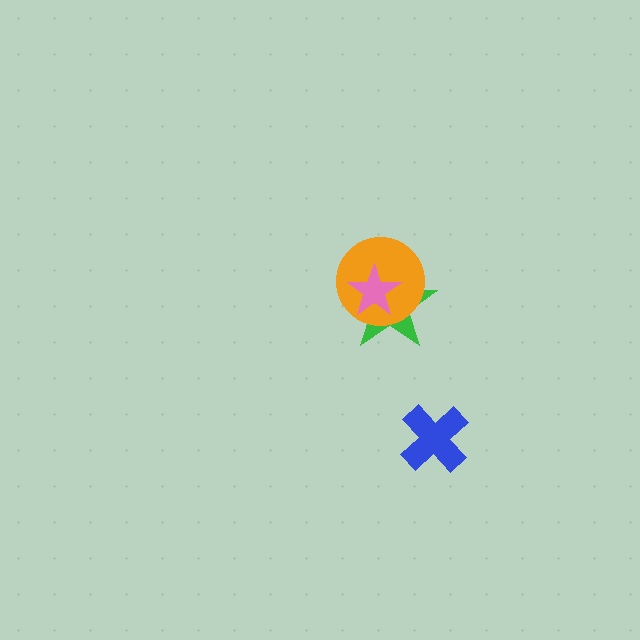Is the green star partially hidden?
Yes, it is partially covered by another shape.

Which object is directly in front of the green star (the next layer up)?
The orange circle is directly in front of the green star.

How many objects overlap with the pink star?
2 objects overlap with the pink star.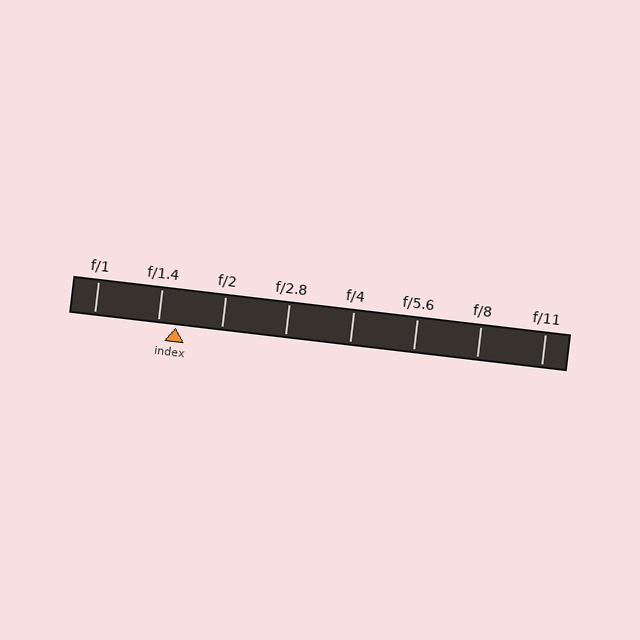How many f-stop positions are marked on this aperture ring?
There are 8 f-stop positions marked.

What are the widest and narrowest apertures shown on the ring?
The widest aperture shown is f/1 and the narrowest is f/11.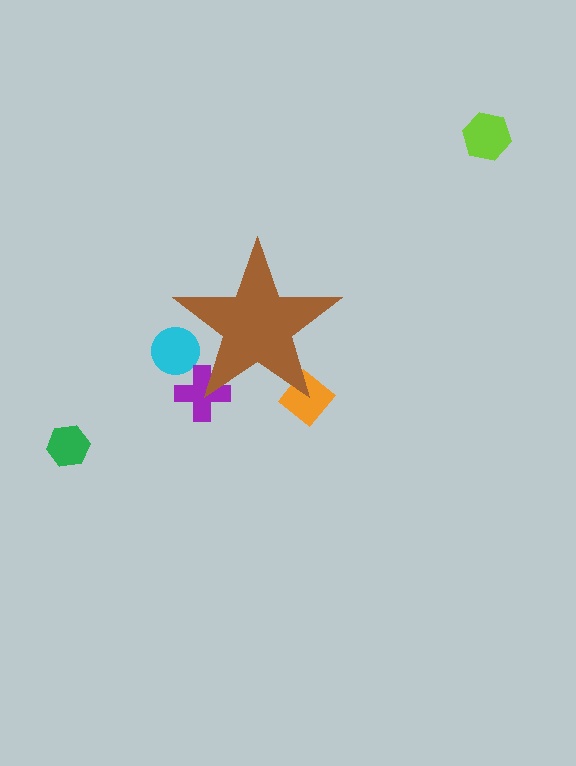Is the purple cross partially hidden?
Yes, the purple cross is partially hidden behind the brown star.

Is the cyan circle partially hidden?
Yes, the cyan circle is partially hidden behind the brown star.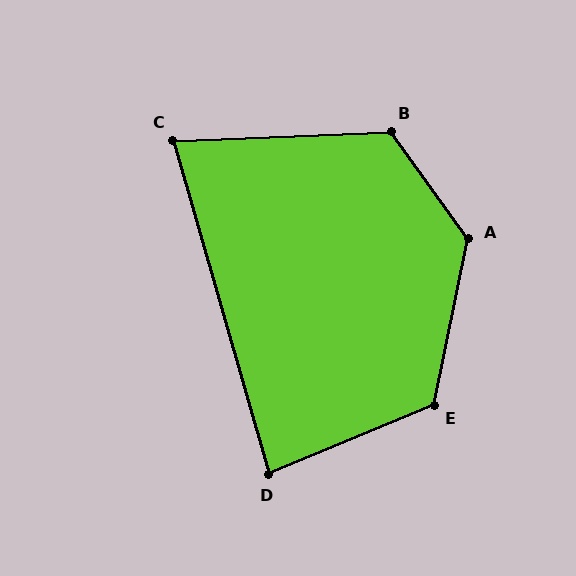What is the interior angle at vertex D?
Approximately 83 degrees (acute).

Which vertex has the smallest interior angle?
C, at approximately 76 degrees.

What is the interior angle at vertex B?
Approximately 124 degrees (obtuse).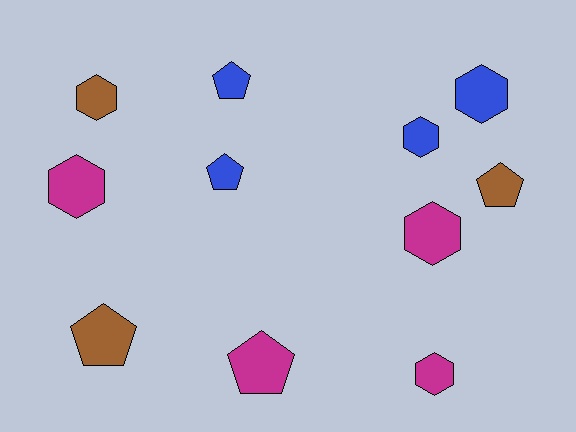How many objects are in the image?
There are 11 objects.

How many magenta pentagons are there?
There is 1 magenta pentagon.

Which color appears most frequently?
Blue, with 4 objects.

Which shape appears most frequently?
Hexagon, with 6 objects.